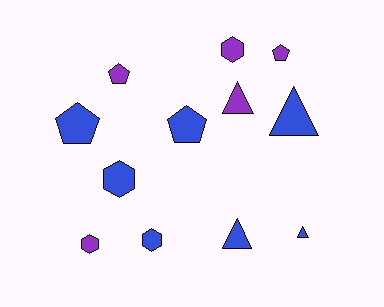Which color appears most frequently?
Blue, with 7 objects.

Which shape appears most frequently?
Triangle, with 4 objects.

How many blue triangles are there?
There are 3 blue triangles.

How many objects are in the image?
There are 12 objects.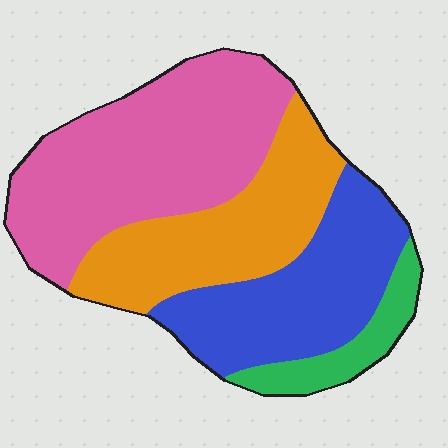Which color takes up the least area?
Green, at roughly 10%.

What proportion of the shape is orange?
Orange covers about 25% of the shape.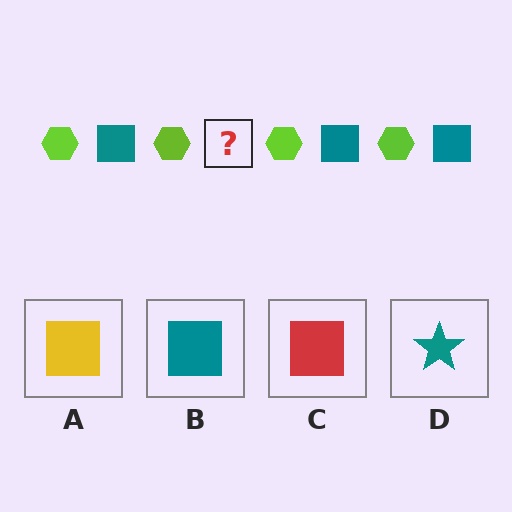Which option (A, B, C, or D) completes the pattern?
B.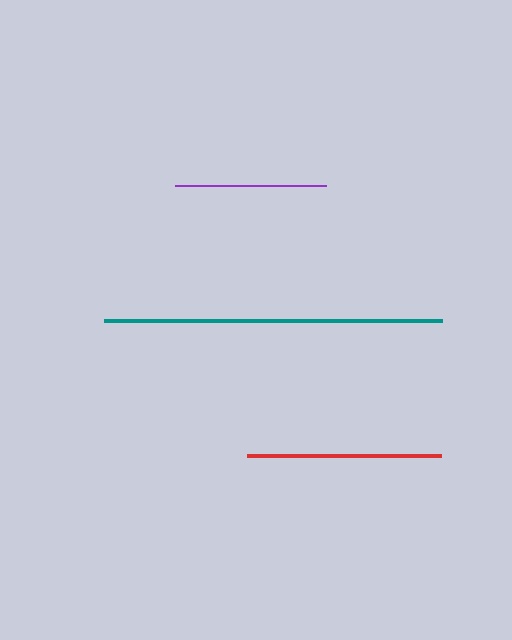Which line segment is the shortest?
The purple line is the shortest at approximately 151 pixels.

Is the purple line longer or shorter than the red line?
The red line is longer than the purple line.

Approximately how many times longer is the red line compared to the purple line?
The red line is approximately 1.3 times the length of the purple line.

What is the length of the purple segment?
The purple segment is approximately 151 pixels long.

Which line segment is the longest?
The teal line is the longest at approximately 338 pixels.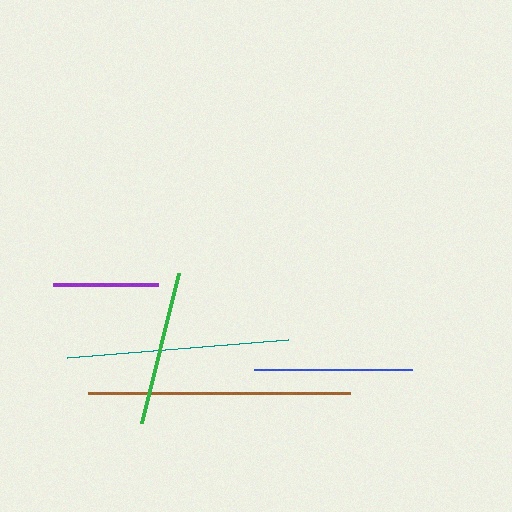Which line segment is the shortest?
The purple line is the shortest at approximately 105 pixels.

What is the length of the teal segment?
The teal segment is approximately 222 pixels long.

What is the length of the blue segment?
The blue segment is approximately 158 pixels long.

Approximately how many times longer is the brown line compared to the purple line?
The brown line is approximately 2.5 times the length of the purple line.